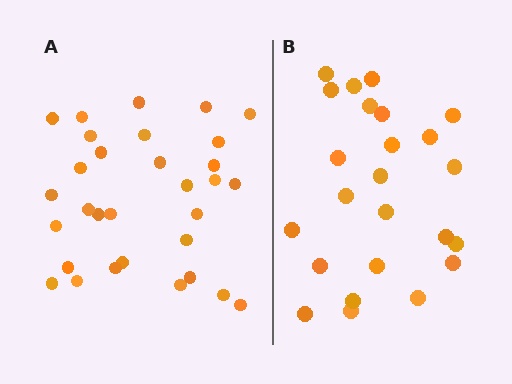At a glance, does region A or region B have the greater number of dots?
Region A (the left region) has more dots.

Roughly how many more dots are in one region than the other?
Region A has roughly 8 or so more dots than region B.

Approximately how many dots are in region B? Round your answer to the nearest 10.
About 20 dots. (The exact count is 24, which rounds to 20.)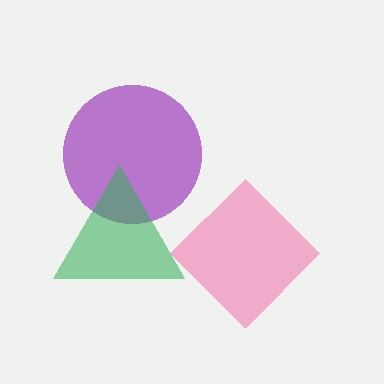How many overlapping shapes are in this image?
There are 3 overlapping shapes in the image.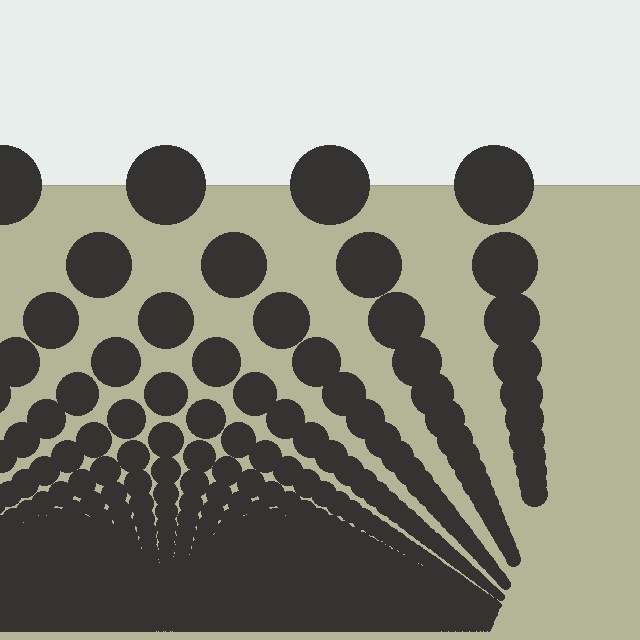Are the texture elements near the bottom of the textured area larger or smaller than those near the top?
Smaller. The gradient is inverted — elements near the bottom are smaller and denser.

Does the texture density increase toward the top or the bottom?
Density increases toward the bottom.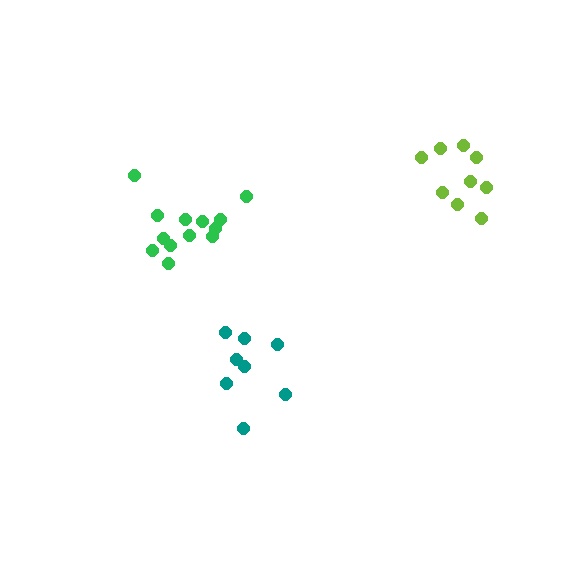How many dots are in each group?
Group 1: 13 dots, Group 2: 9 dots, Group 3: 8 dots (30 total).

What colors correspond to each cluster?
The clusters are colored: green, lime, teal.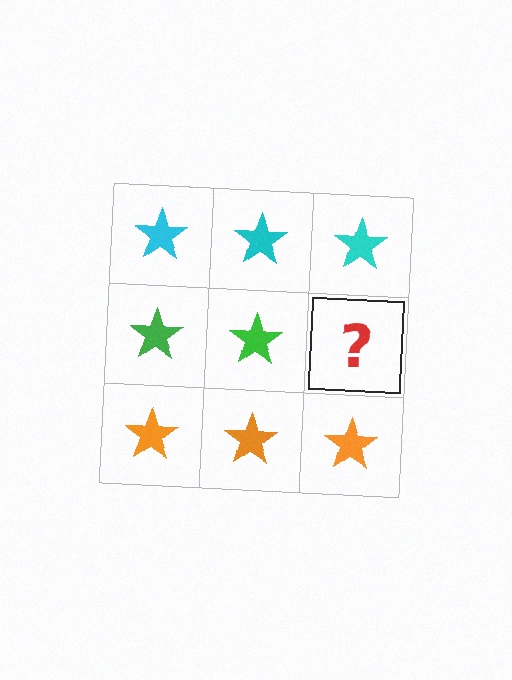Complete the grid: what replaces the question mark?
The question mark should be replaced with a green star.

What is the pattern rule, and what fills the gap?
The rule is that each row has a consistent color. The gap should be filled with a green star.